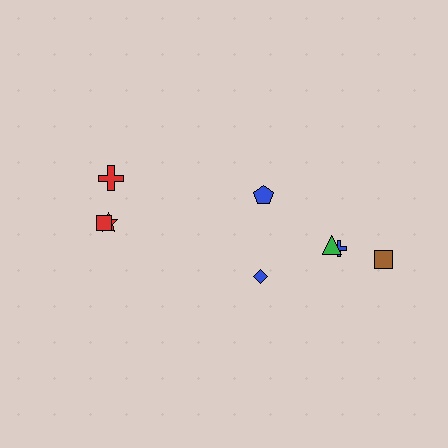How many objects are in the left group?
There are 3 objects.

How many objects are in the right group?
There are 5 objects.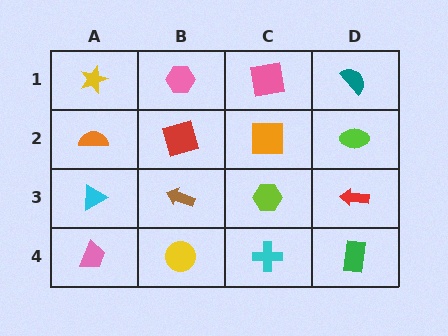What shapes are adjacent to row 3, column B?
A red square (row 2, column B), a yellow circle (row 4, column B), a cyan triangle (row 3, column A), a lime hexagon (row 3, column C).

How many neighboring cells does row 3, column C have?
4.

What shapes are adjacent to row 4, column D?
A red arrow (row 3, column D), a cyan cross (row 4, column C).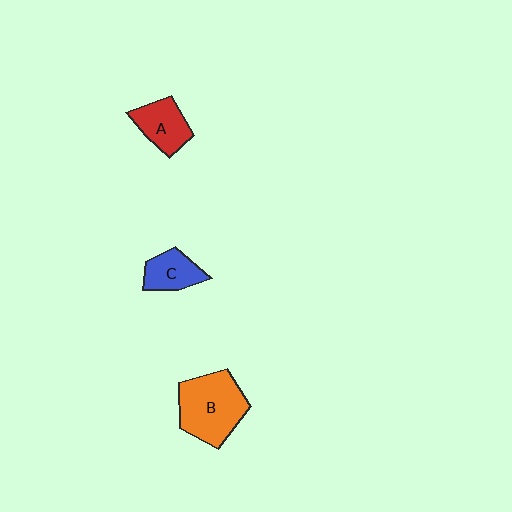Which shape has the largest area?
Shape B (orange).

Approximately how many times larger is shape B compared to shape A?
Approximately 1.8 times.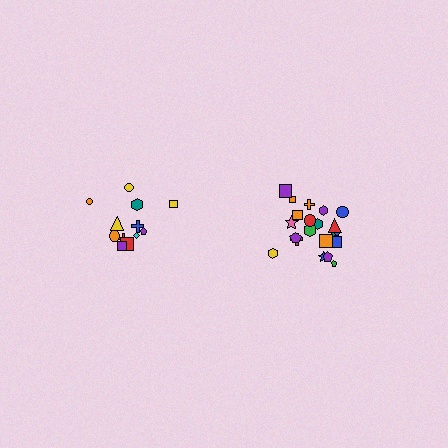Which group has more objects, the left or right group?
The right group.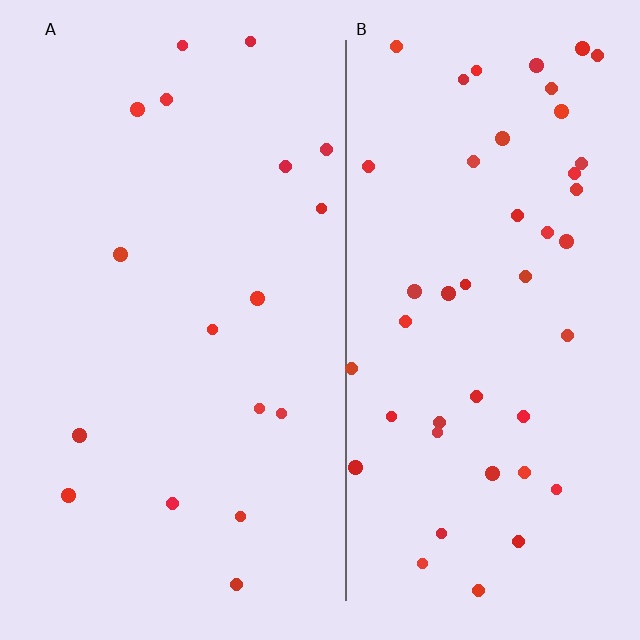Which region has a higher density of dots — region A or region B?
B (the right).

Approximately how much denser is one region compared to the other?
Approximately 2.6× — region B over region A.